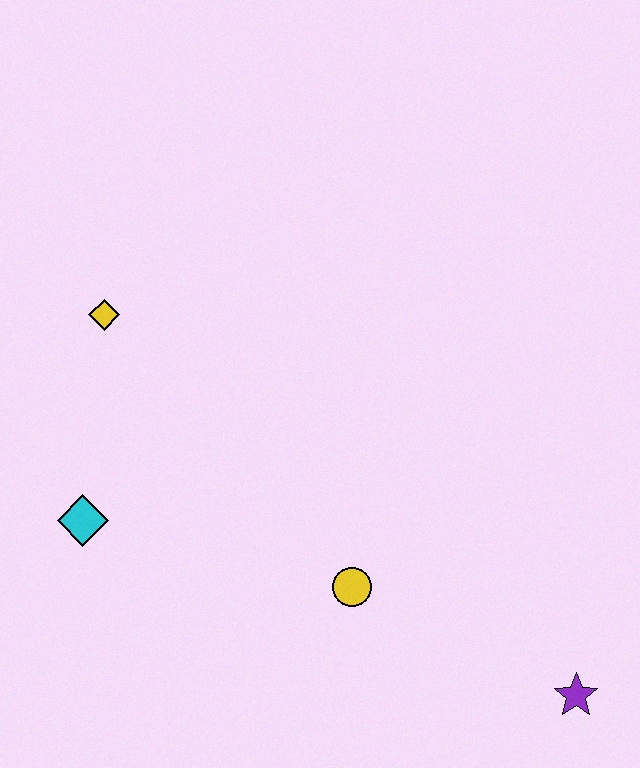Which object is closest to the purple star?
The yellow circle is closest to the purple star.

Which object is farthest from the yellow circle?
The yellow diamond is farthest from the yellow circle.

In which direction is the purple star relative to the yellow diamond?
The purple star is to the right of the yellow diamond.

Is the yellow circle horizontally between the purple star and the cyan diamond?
Yes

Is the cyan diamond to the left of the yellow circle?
Yes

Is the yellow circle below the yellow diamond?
Yes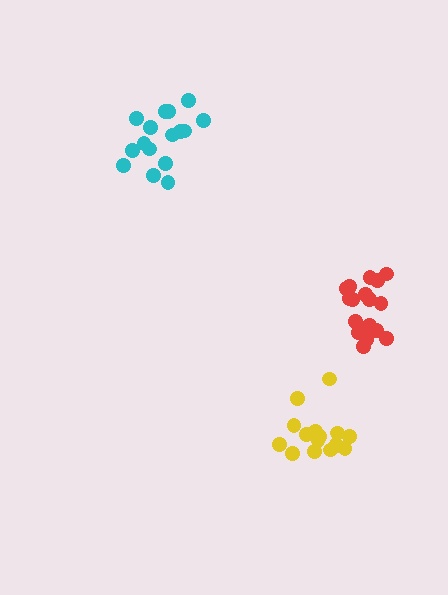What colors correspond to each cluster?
The clusters are colored: yellow, red, cyan.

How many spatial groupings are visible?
There are 3 spatial groupings.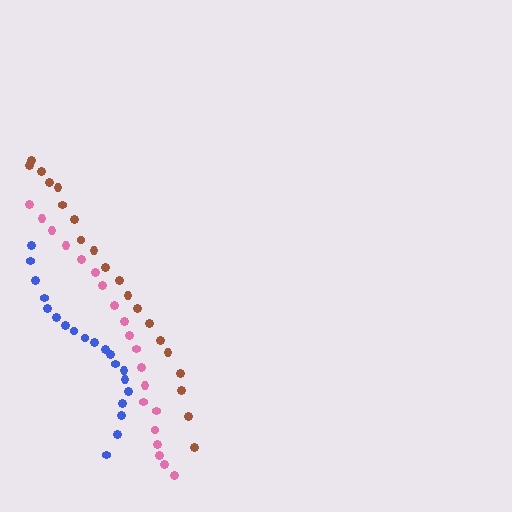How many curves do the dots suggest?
There are 3 distinct paths.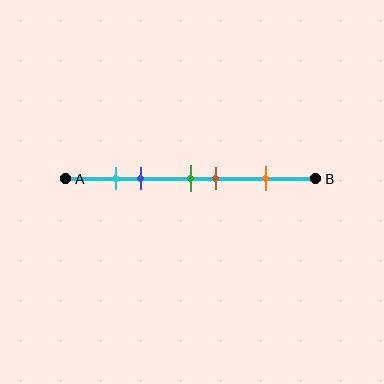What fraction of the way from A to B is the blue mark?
The blue mark is approximately 30% (0.3) of the way from A to B.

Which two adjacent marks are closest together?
The cyan and blue marks are the closest adjacent pair.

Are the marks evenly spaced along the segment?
No, the marks are not evenly spaced.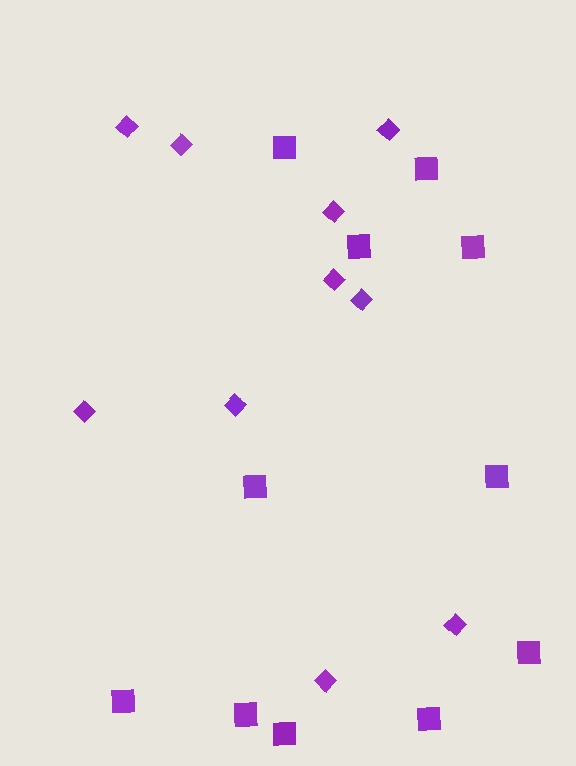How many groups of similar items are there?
There are 2 groups: one group of squares (11) and one group of diamonds (10).